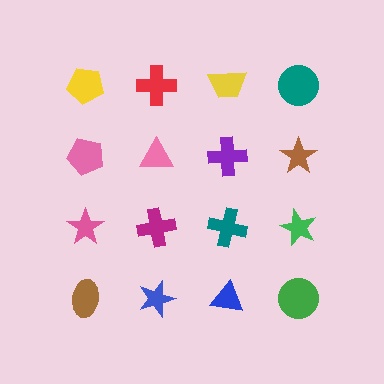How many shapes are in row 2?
4 shapes.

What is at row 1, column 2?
A red cross.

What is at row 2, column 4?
A brown star.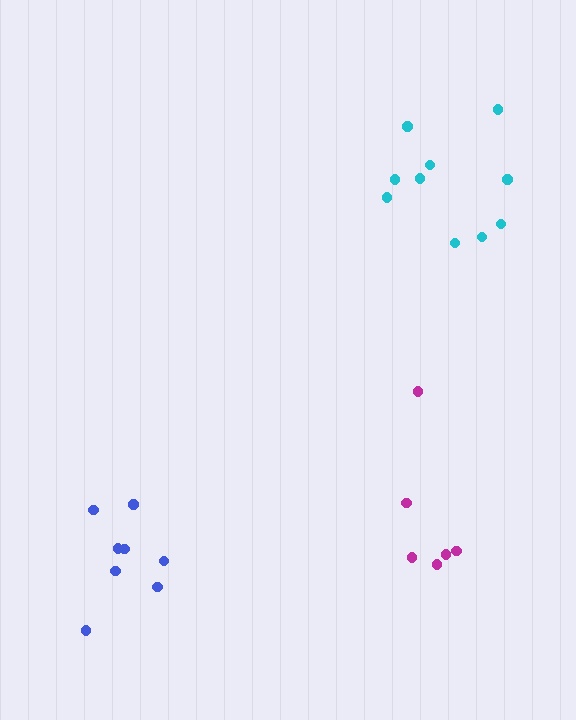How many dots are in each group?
Group 1: 10 dots, Group 2: 6 dots, Group 3: 8 dots (24 total).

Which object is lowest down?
The blue cluster is bottommost.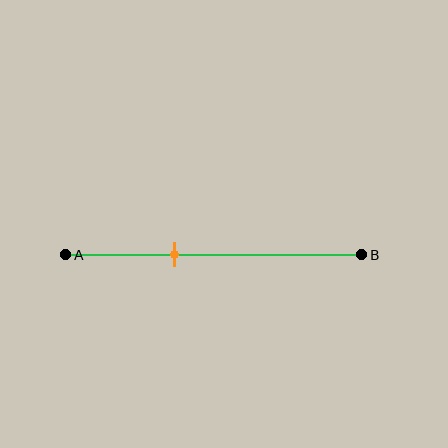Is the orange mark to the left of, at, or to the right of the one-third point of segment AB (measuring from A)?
The orange mark is to the right of the one-third point of segment AB.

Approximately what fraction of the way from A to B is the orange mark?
The orange mark is approximately 35% of the way from A to B.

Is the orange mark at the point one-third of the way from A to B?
No, the mark is at about 35% from A, not at the 33% one-third point.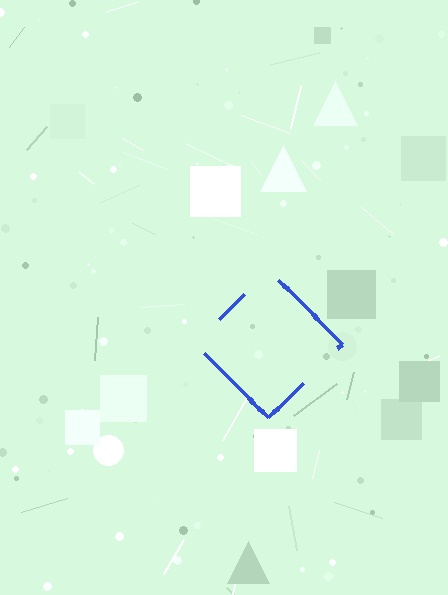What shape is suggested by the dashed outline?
The dashed outline suggests a diamond.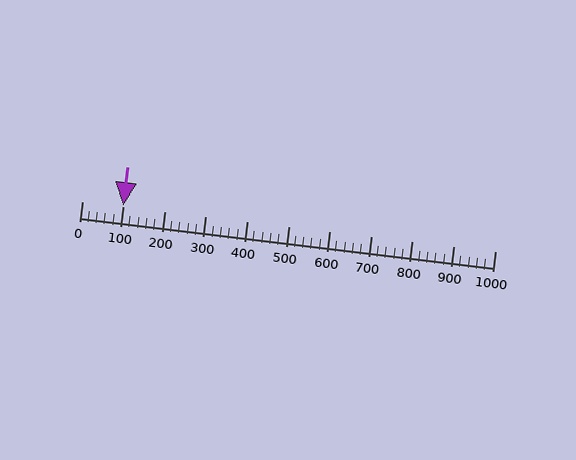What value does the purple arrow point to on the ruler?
The purple arrow points to approximately 100.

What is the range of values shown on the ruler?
The ruler shows values from 0 to 1000.